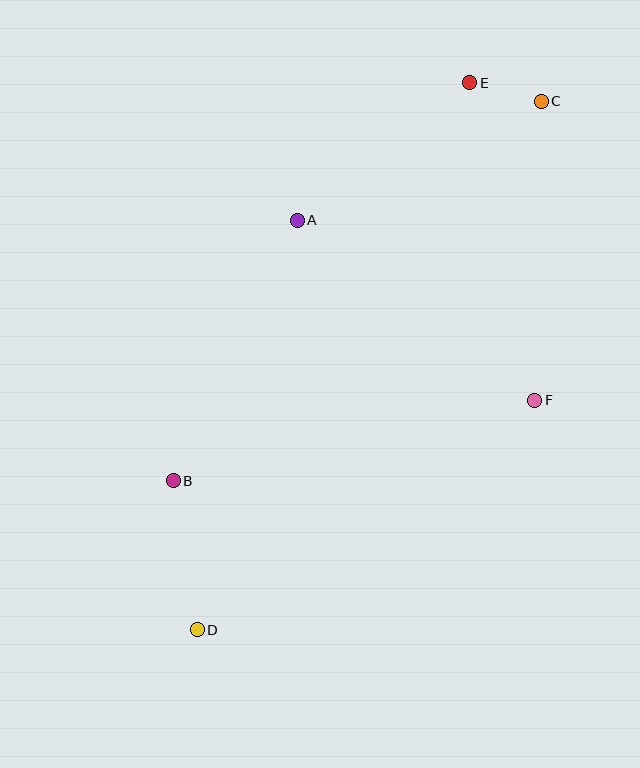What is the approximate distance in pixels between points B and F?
The distance between B and F is approximately 370 pixels.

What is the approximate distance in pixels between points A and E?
The distance between A and E is approximately 221 pixels.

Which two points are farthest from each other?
Points C and D are farthest from each other.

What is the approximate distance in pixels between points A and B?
The distance between A and B is approximately 288 pixels.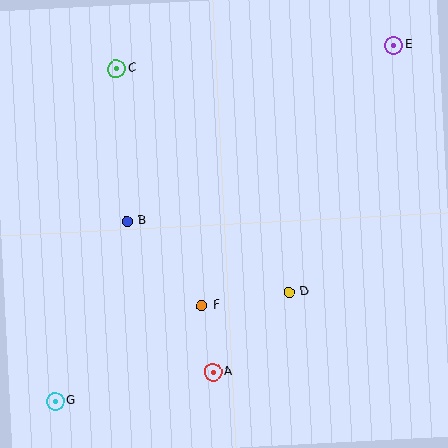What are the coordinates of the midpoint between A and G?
The midpoint between A and G is at (134, 386).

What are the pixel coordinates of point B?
Point B is at (127, 222).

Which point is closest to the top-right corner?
Point E is closest to the top-right corner.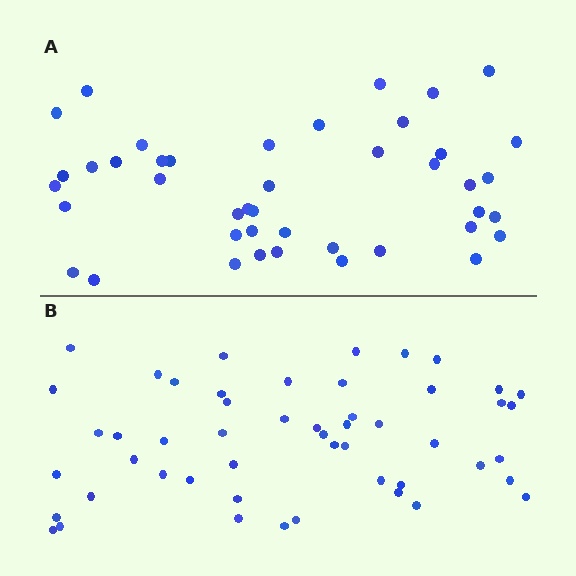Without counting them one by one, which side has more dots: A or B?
Region B (the bottom region) has more dots.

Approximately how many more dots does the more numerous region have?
Region B has roughly 8 or so more dots than region A.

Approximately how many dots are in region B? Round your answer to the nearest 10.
About 50 dots. (The exact count is 51, which rounds to 50.)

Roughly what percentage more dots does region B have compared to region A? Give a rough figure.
About 20% more.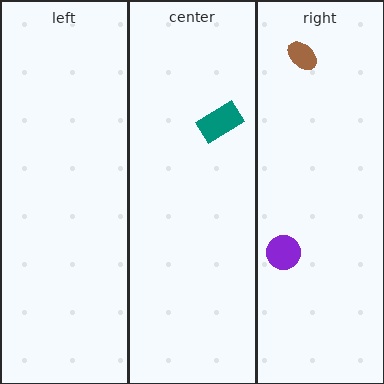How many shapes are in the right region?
2.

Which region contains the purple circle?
The right region.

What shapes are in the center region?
The teal rectangle.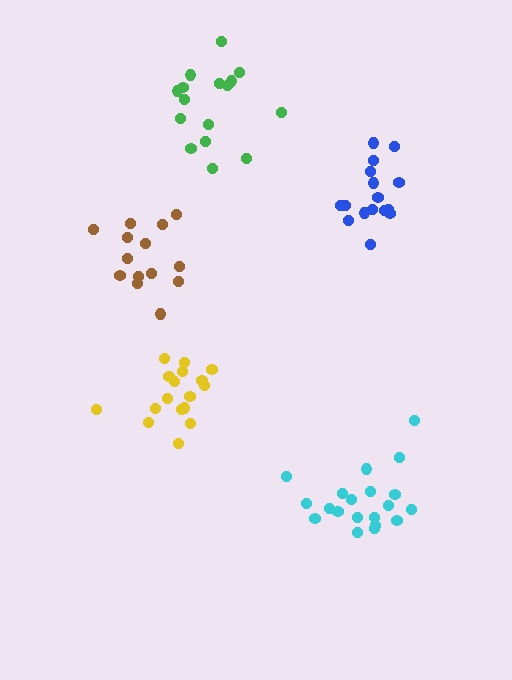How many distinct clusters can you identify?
There are 5 distinct clusters.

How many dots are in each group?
Group 1: 16 dots, Group 2: 17 dots, Group 3: 20 dots, Group 4: 14 dots, Group 5: 16 dots (83 total).